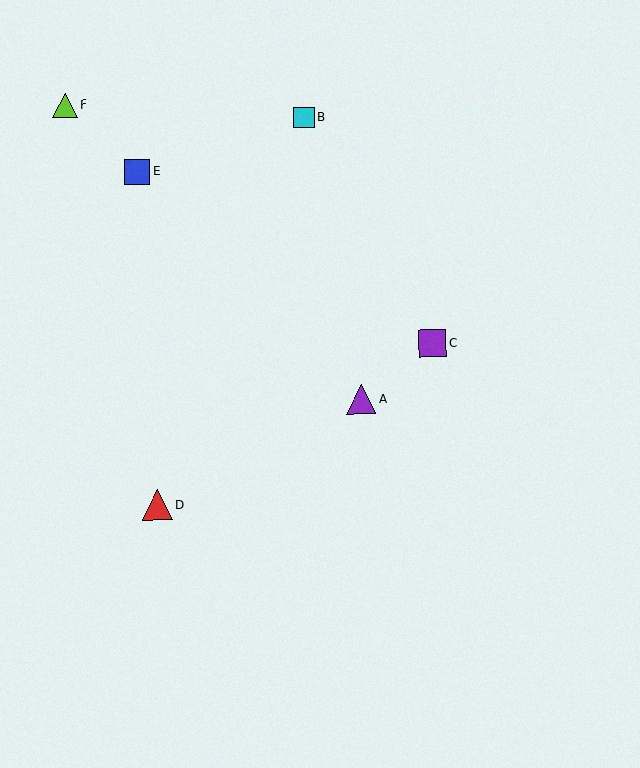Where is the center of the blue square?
The center of the blue square is at (137, 171).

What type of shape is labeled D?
Shape D is a red triangle.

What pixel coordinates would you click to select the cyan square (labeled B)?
Click at (304, 118) to select the cyan square B.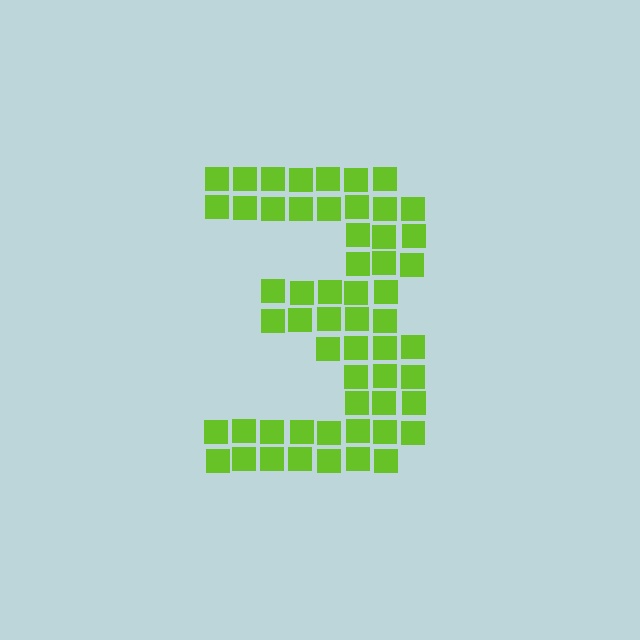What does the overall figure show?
The overall figure shows the digit 3.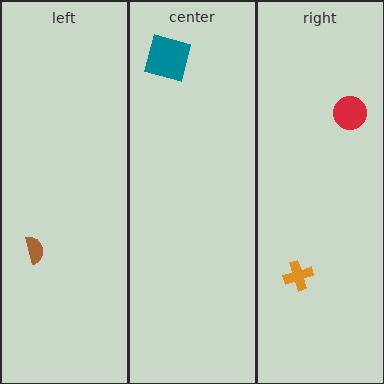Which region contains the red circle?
The right region.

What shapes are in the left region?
The brown semicircle.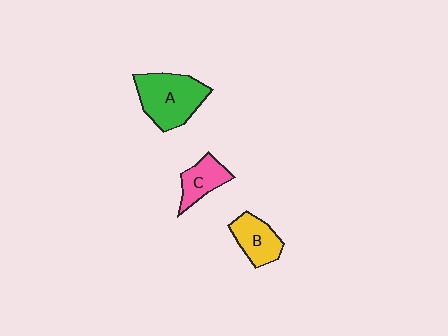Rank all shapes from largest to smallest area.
From largest to smallest: A (green), B (yellow), C (pink).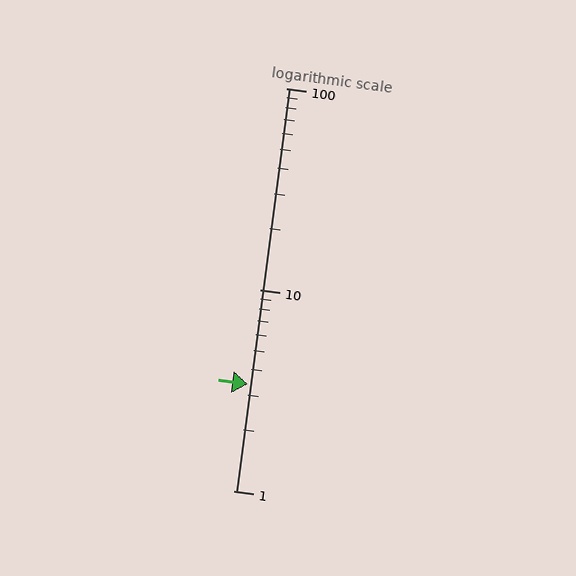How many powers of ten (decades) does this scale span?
The scale spans 2 decades, from 1 to 100.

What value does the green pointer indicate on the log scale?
The pointer indicates approximately 3.4.